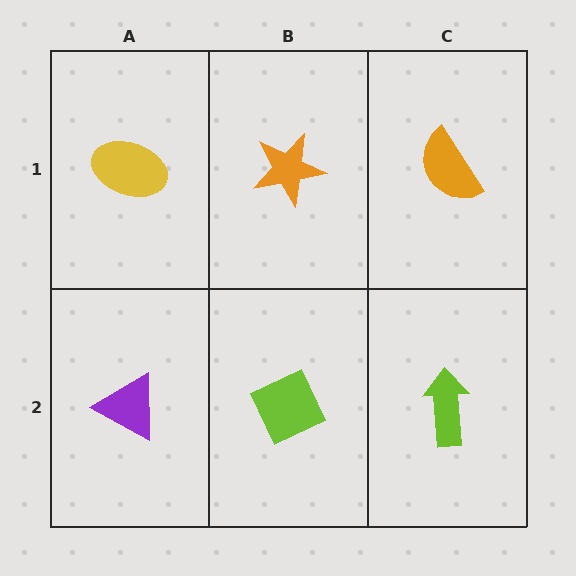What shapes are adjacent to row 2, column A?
A yellow ellipse (row 1, column A), a lime diamond (row 2, column B).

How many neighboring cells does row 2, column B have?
3.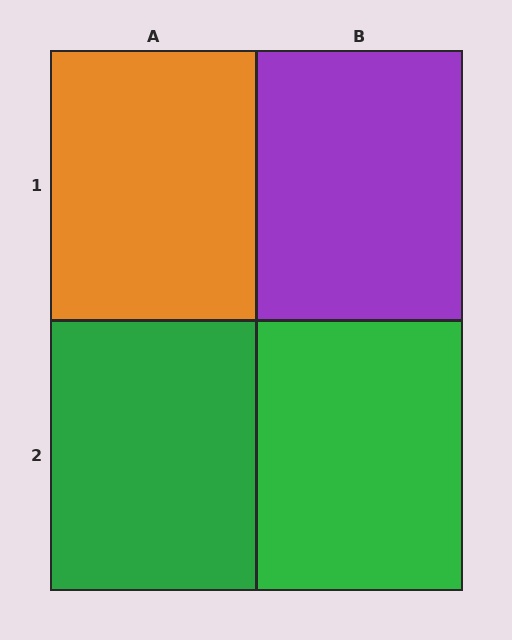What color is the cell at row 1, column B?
Purple.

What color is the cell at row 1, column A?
Orange.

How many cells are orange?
1 cell is orange.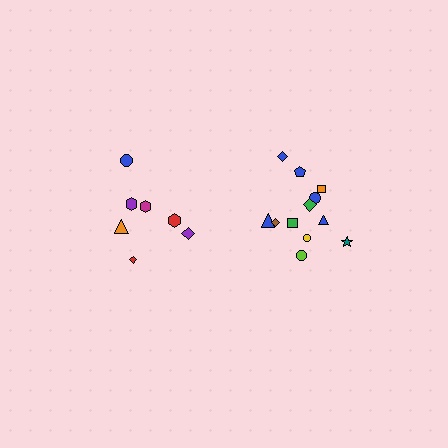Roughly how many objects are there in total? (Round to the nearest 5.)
Roughly 20 objects in total.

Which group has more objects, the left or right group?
The right group.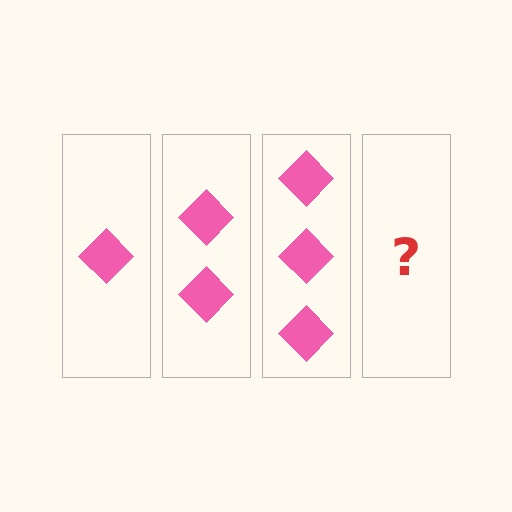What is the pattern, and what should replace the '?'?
The pattern is that each step adds one more diamond. The '?' should be 4 diamonds.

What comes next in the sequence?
The next element should be 4 diamonds.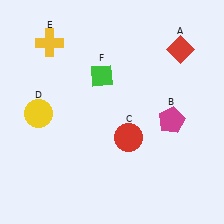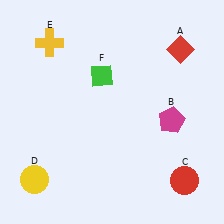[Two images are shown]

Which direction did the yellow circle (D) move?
The yellow circle (D) moved down.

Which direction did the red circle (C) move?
The red circle (C) moved right.